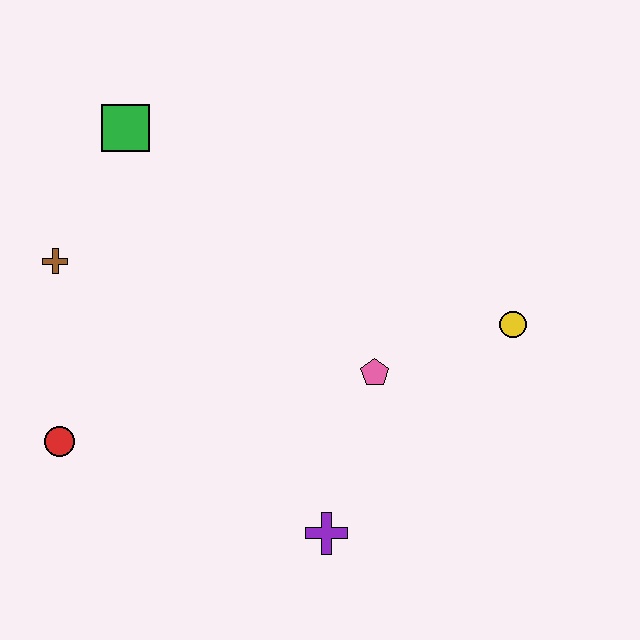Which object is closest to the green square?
The brown cross is closest to the green square.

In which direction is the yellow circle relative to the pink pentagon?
The yellow circle is to the right of the pink pentagon.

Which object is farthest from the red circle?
The yellow circle is farthest from the red circle.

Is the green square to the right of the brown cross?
Yes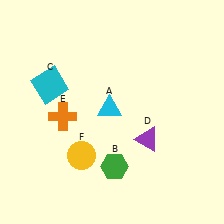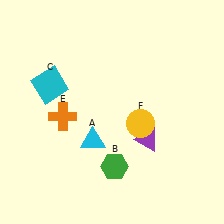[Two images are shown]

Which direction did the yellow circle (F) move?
The yellow circle (F) moved right.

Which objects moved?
The objects that moved are: the cyan triangle (A), the yellow circle (F).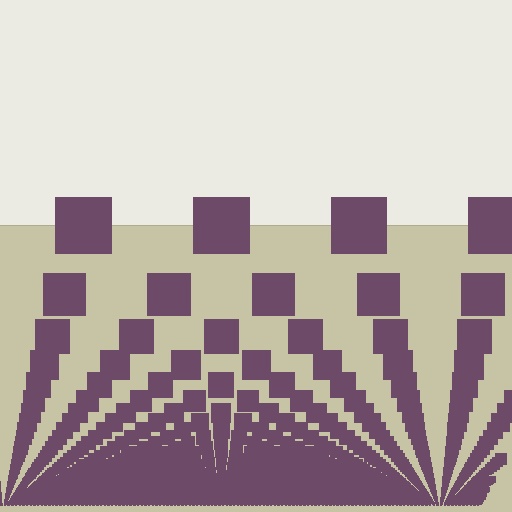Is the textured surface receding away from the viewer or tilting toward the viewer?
The surface appears to tilt toward the viewer. Texture elements get larger and sparser toward the top.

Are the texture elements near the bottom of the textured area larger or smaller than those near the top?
Smaller. The gradient is inverted — elements near the bottom are smaller and denser.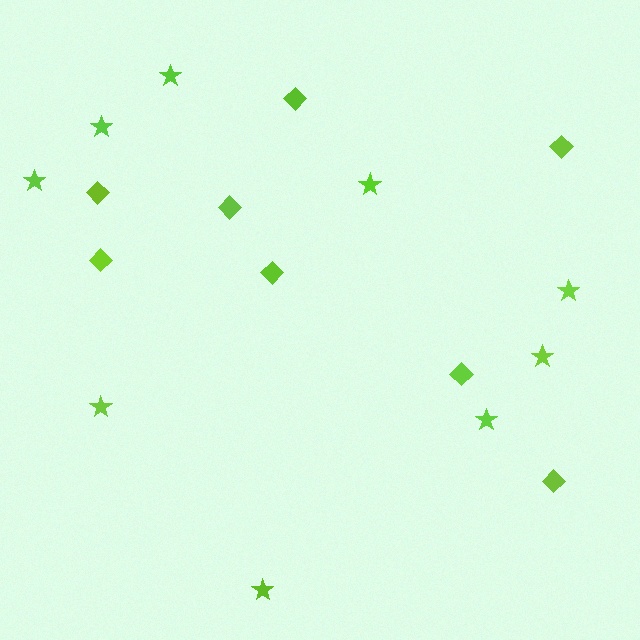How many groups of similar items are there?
There are 2 groups: one group of stars (9) and one group of diamonds (8).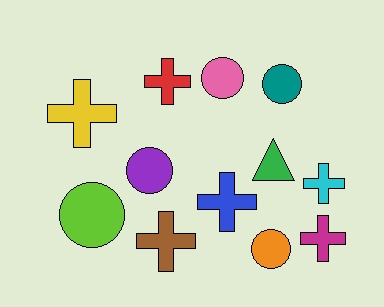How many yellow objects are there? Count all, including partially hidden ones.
There is 1 yellow object.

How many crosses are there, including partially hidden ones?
There are 6 crosses.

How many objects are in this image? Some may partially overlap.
There are 12 objects.